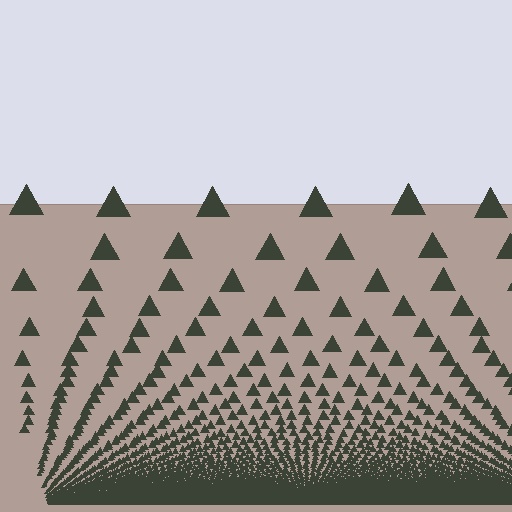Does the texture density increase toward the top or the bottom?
Density increases toward the bottom.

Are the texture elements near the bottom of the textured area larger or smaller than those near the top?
Smaller. The gradient is inverted — elements near the bottom are smaller and denser.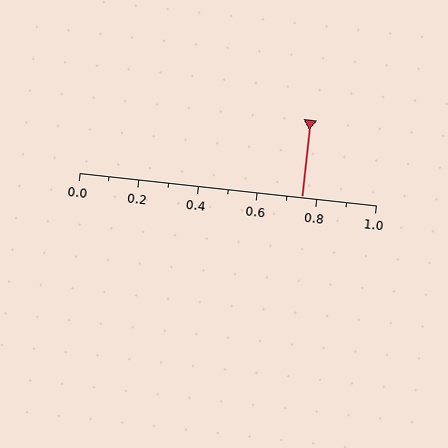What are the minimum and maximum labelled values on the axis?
The axis runs from 0.0 to 1.0.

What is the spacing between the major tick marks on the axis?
The major ticks are spaced 0.2 apart.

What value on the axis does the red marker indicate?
The marker indicates approximately 0.75.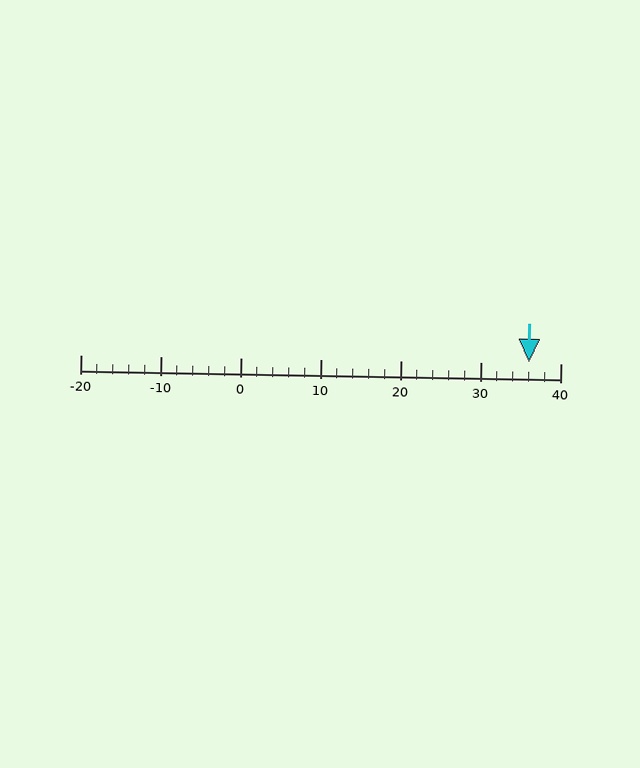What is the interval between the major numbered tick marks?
The major tick marks are spaced 10 units apart.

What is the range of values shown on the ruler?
The ruler shows values from -20 to 40.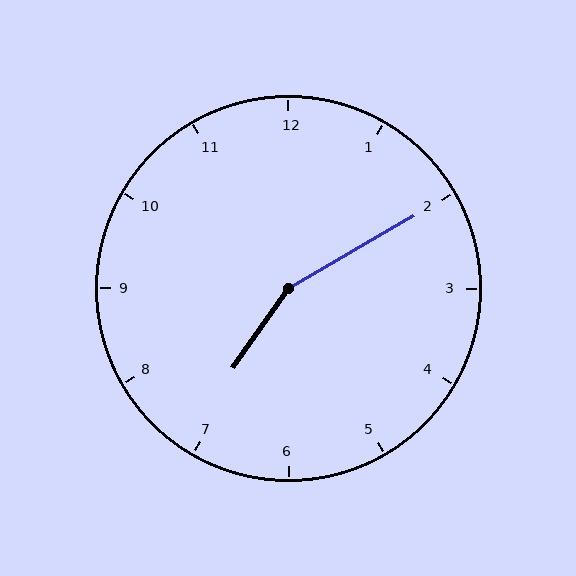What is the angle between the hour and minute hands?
Approximately 155 degrees.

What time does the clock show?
7:10.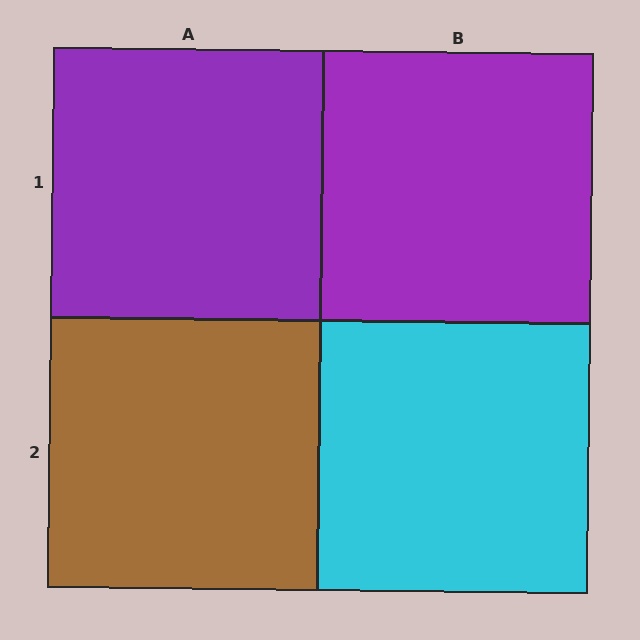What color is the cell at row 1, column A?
Purple.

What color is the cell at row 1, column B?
Purple.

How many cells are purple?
2 cells are purple.